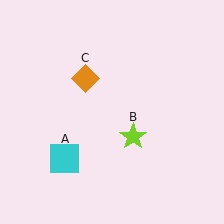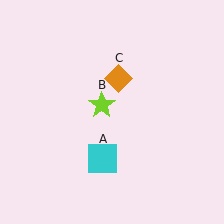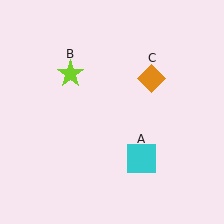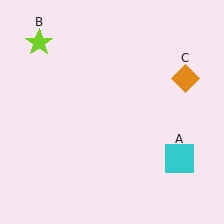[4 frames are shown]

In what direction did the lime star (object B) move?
The lime star (object B) moved up and to the left.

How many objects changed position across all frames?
3 objects changed position: cyan square (object A), lime star (object B), orange diamond (object C).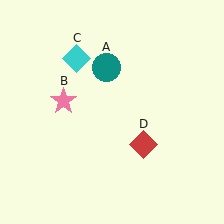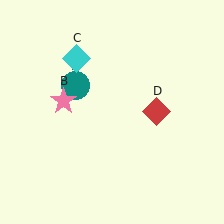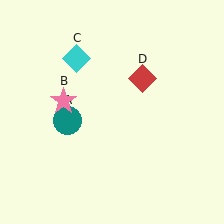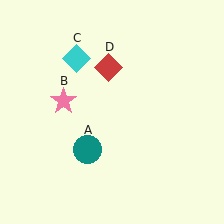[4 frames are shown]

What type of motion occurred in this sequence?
The teal circle (object A), red diamond (object D) rotated counterclockwise around the center of the scene.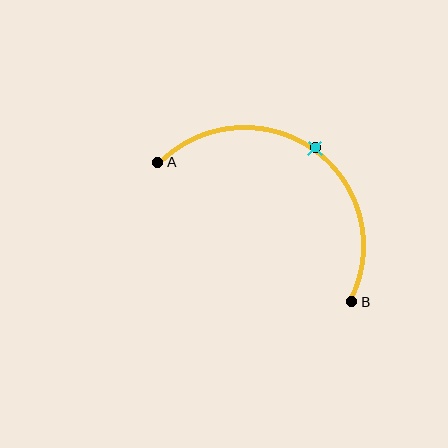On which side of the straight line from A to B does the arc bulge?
The arc bulges above and to the right of the straight line connecting A and B.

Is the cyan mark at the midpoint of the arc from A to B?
Yes. The cyan mark lies on the arc at equal arc-length from both A and B — it is the arc midpoint.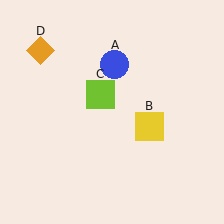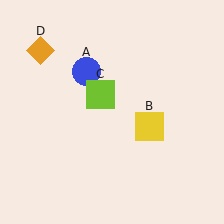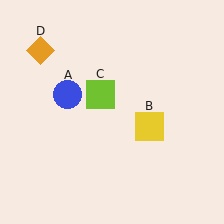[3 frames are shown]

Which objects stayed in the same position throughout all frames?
Yellow square (object B) and lime square (object C) and orange diamond (object D) remained stationary.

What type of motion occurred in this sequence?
The blue circle (object A) rotated counterclockwise around the center of the scene.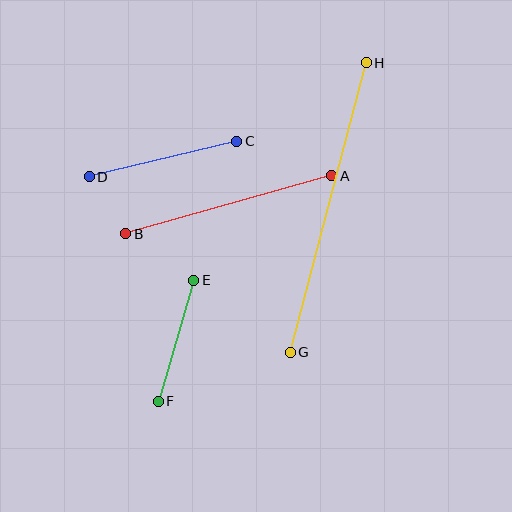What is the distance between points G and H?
The distance is approximately 299 pixels.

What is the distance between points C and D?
The distance is approximately 151 pixels.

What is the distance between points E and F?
The distance is approximately 126 pixels.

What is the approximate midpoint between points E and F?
The midpoint is at approximately (176, 341) pixels.